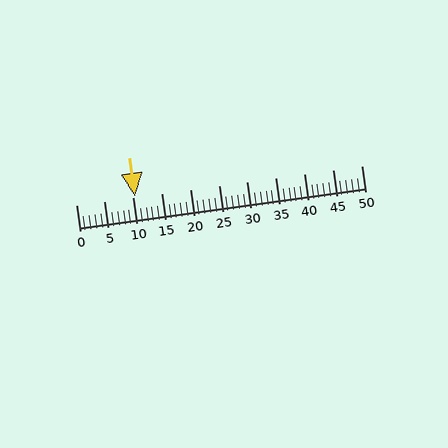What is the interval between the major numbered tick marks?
The major tick marks are spaced 5 units apart.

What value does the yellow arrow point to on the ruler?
The yellow arrow points to approximately 10.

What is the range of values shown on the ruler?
The ruler shows values from 0 to 50.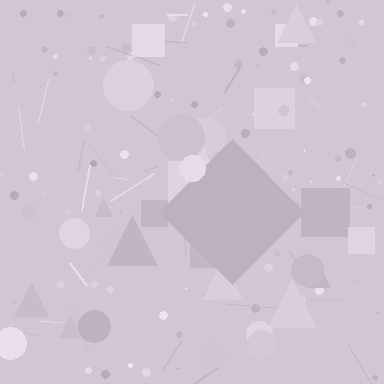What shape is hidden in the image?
A diamond is hidden in the image.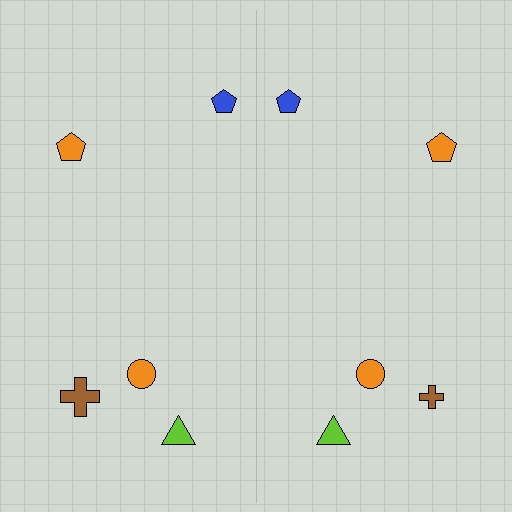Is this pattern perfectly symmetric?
No, the pattern is not perfectly symmetric. The brown cross on the right side has a different size than its mirror counterpart.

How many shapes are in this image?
There are 10 shapes in this image.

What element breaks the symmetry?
The brown cross on the right side has a different size than its mirror counterpart.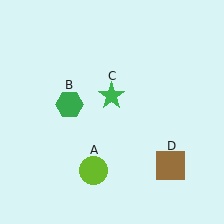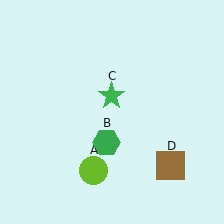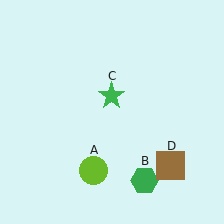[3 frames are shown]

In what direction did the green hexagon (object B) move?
The green hexagon (object B) moved down and to the right.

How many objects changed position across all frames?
1 object changed position: green hexagon (object B).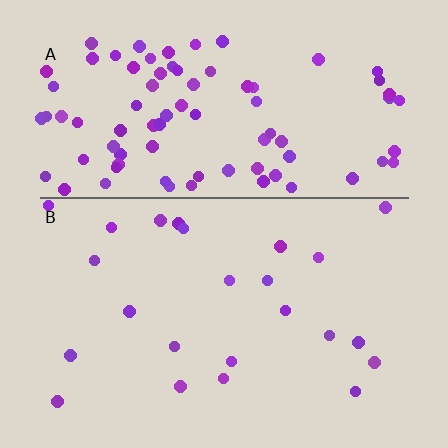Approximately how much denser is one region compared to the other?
Approximately 3.7× — region A over region B.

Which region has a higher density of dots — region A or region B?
A (the top).